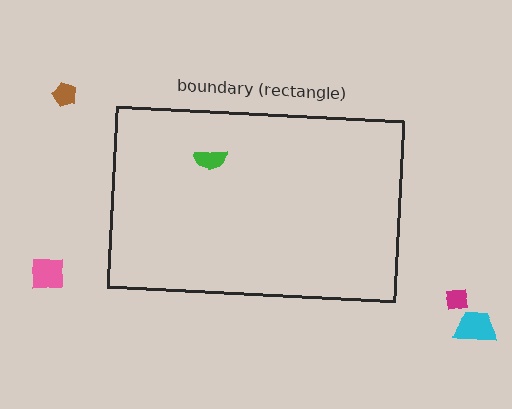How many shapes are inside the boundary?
1 inside, 4 outside.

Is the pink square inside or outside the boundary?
Outside.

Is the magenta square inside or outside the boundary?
Outside.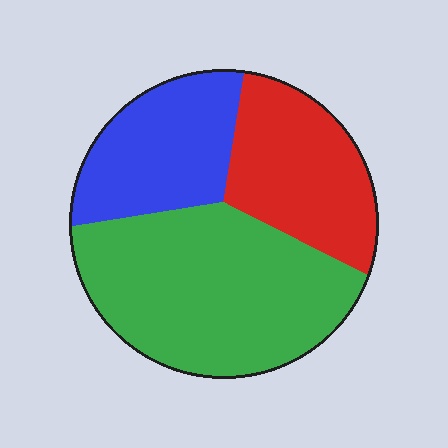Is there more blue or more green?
Green.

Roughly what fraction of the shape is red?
Red covers 27% of the shape.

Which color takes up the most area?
Green, at roughly 50%.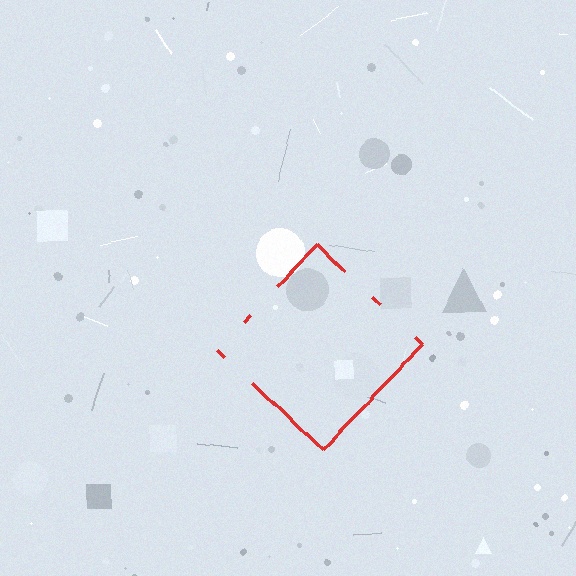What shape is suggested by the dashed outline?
The dashed outline suggests a diamond.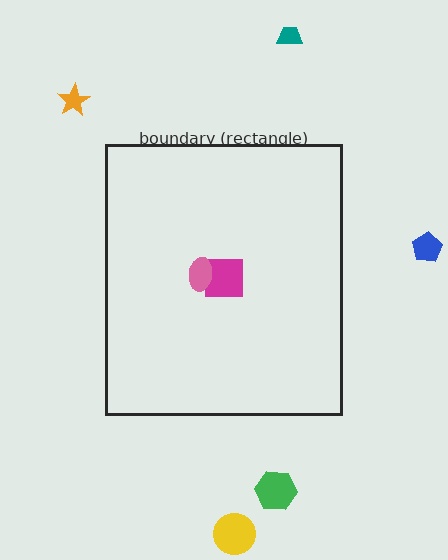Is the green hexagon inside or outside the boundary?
Outside.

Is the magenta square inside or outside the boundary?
Inside.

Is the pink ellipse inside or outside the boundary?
Inside.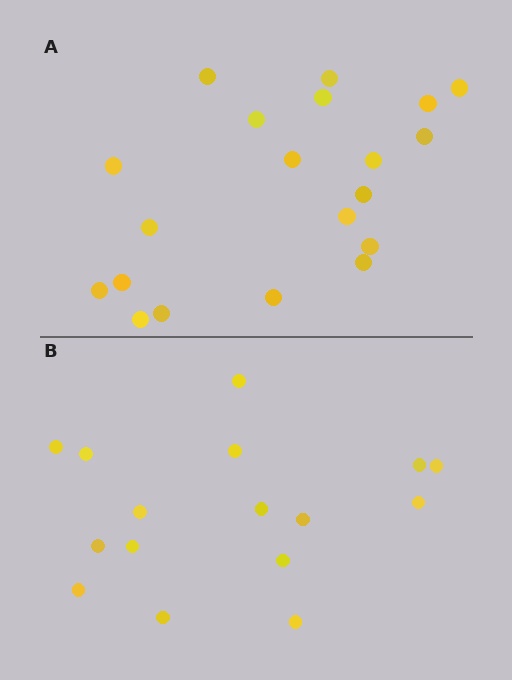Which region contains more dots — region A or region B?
Region A (the top region) has more dots.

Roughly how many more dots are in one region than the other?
Region A has about 4 more dots than region B.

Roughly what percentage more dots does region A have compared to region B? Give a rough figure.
About 25% more.